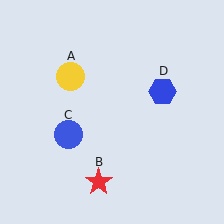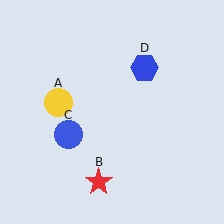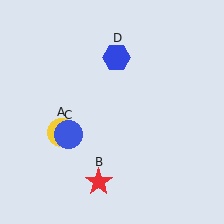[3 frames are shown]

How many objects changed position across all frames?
2 objects changed position: yellow circle (object A), blue hexagon (object D).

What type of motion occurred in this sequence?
The yellow circle (object A), blue hexagon (object D) rotated counterclockwise around the center of the scene.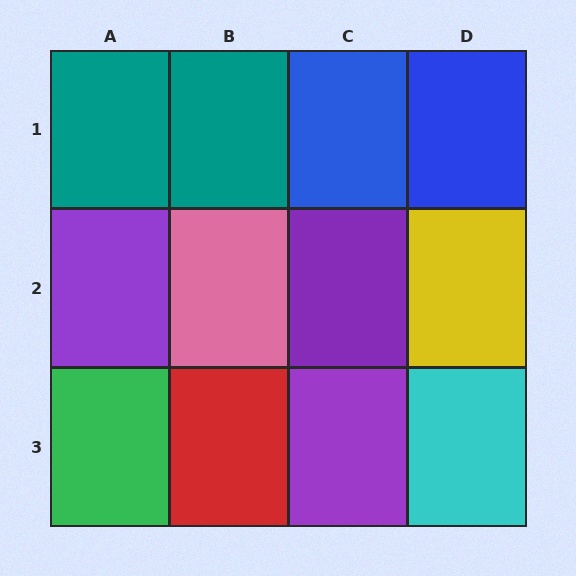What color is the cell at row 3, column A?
Green.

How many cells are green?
1 cell is green.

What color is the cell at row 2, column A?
Purple.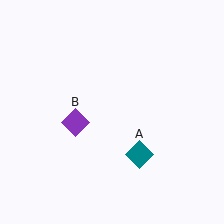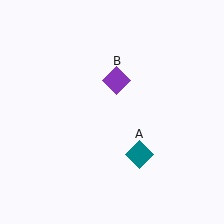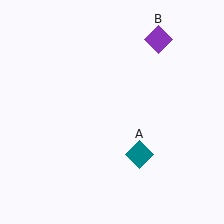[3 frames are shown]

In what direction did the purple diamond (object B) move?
The purple diamond (object B) moved up and to the right.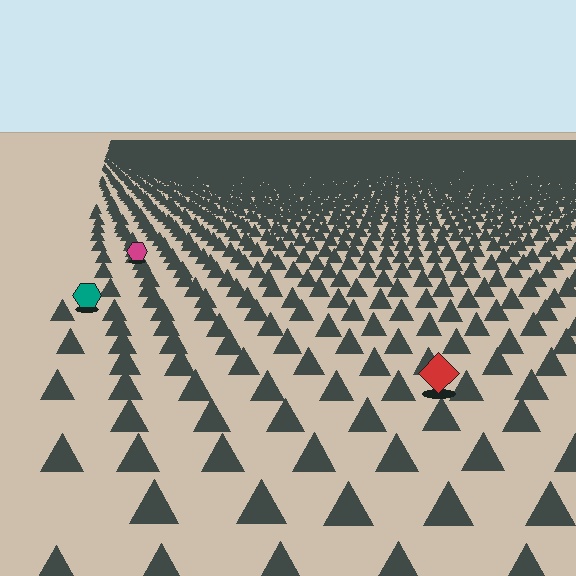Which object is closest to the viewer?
The red diamond is closest. The texture marks near it are larger and more spread out.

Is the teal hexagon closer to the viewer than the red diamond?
No. The red diamond is closer — you can tell from the texture gradient: the ground texture is coarser near it.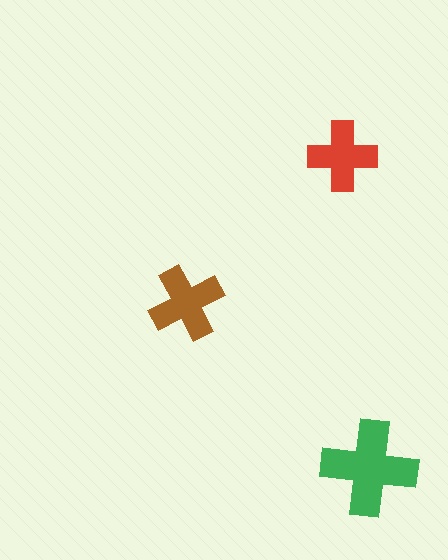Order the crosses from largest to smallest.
the green one, the brown one, the red one.